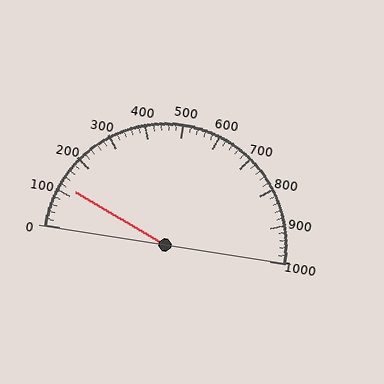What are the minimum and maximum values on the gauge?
The gauge ranges from 0 to 1000.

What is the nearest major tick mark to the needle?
The nearest major tick mark is 100.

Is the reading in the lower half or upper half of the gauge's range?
The reading is in the lower half of the range (0 to 1000).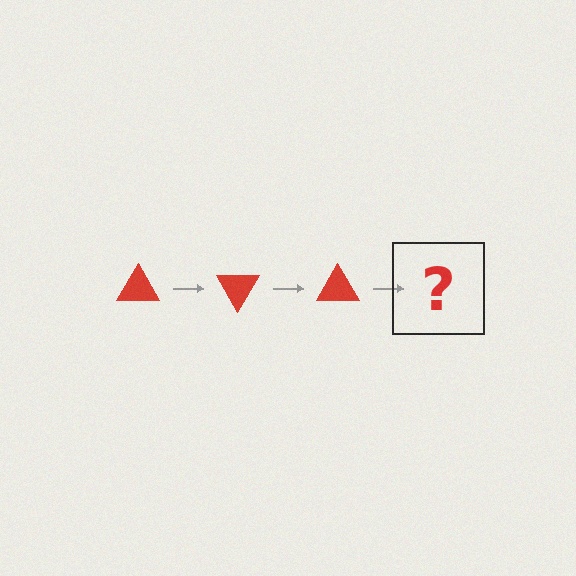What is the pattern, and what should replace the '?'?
The pattern is that the triangle rotates 60 degrees each step. The '?' should be a red triangle rotated 180 degrees.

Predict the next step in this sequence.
The next step is a red triangle rotated 180 degrees.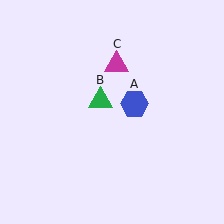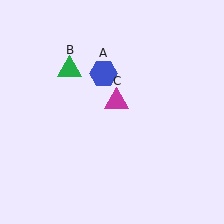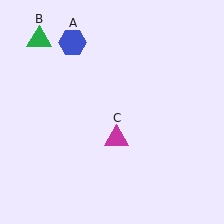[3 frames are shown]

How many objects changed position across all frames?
3 objects changed position: blue hexagon (object A), green triangle (object B), magenta triangle (object C).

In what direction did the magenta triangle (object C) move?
The magenta triangle (object C) moved down.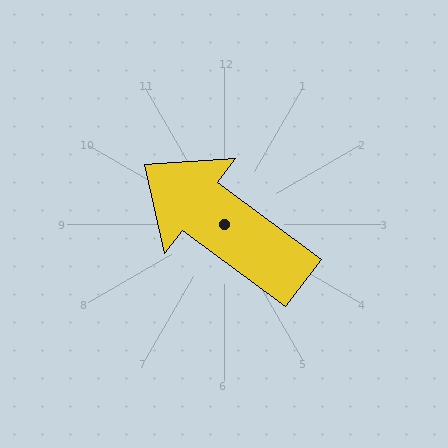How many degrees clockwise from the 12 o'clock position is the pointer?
Approximately 307 degrees.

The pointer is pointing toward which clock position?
Roughly 10 o'clock.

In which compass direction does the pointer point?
Northwest.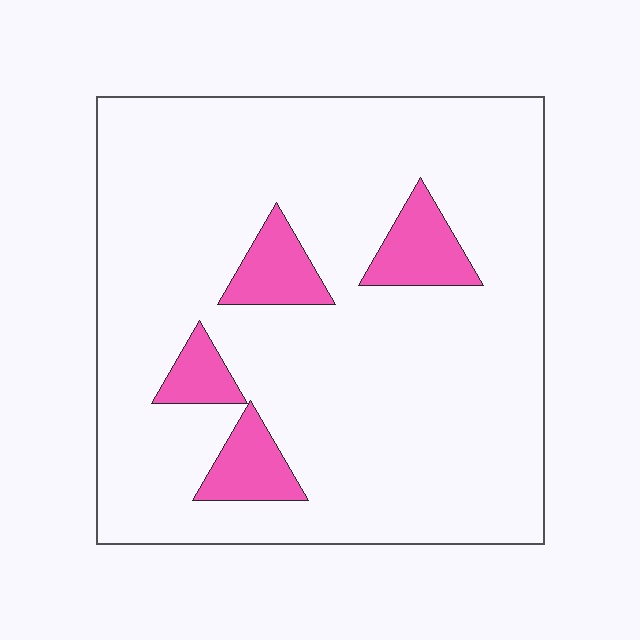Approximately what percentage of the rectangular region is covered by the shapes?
Approximately 10%.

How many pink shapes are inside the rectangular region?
4.